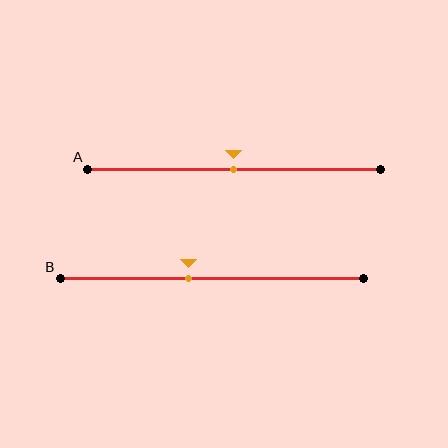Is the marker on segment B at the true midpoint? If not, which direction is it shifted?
No, the marker on segment B is shifted to the left by about 8% of the segment length.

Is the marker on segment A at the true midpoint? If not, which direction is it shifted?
Yes, the marker on segment A is at the true midpoint.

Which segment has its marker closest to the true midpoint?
Segment A has its marker closest to the true midpoint.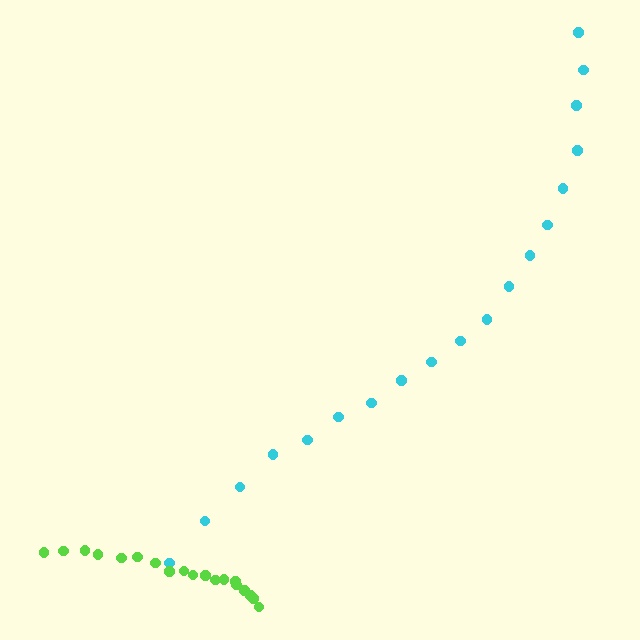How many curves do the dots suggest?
There are 2 distinct paths.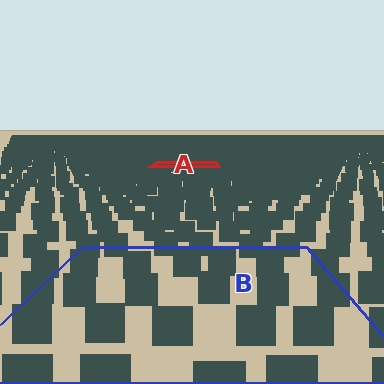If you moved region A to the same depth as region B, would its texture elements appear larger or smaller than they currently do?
They would appear larger. At a closer depth, the same texture elements are projected at a bigger on-screen size.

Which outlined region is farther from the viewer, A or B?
Region A is farther from the viewer — the texture elements inside it appear smaller and more densely packed.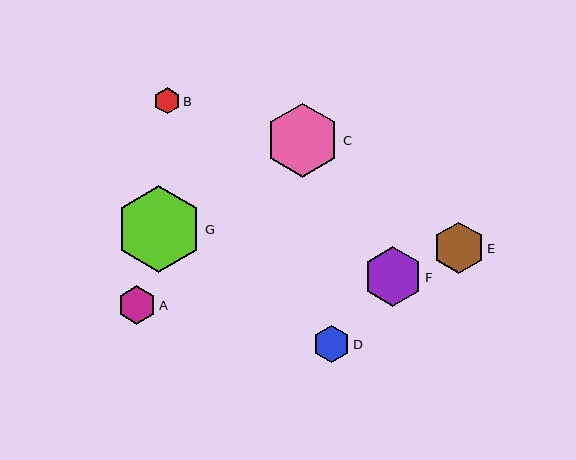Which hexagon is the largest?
Hexagon G is the largest with a size of approximately 87 pixels.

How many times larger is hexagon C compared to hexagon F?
Hexagon C is approximately 1.2 times the size of hexagon F.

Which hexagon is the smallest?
Hexagon B is the smallest with a size of approximately 26 pixels.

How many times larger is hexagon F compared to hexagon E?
Hexagon F is approximately 1.2 times the size of hexagon E.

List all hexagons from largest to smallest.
From largest to smallest: G, C, F, E, A, D, B.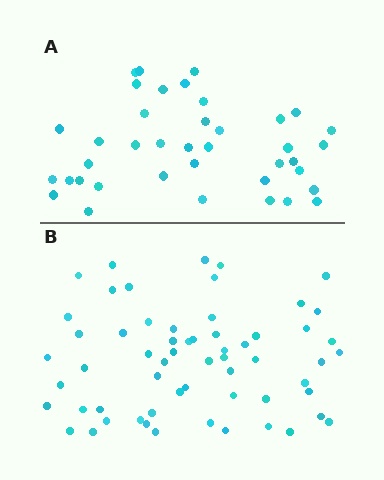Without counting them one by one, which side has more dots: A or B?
Region B (the bottom region) has more dots.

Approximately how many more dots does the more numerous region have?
Region B has approximately 20 more dots than region A.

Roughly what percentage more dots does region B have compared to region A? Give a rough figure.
About 55% more.